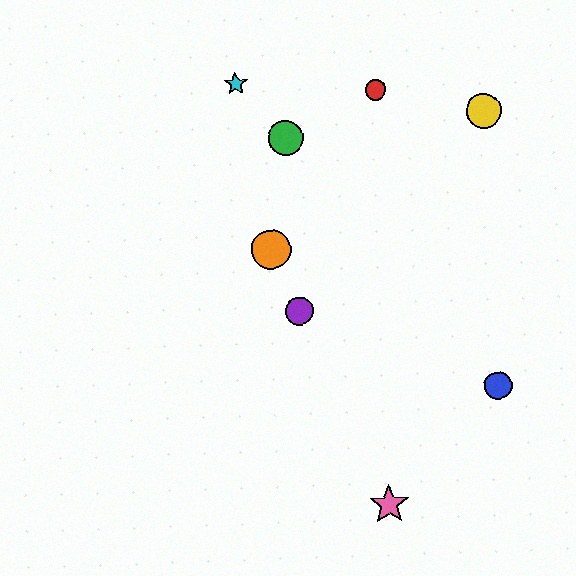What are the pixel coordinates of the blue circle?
The blue circle is at (498, 386).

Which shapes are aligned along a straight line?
The purple circle, the orange circle, the pink star are aligned along a straight line.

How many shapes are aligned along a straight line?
3 shapes (the purple circle, the orange circle, the pink star) are aligned along a straight line.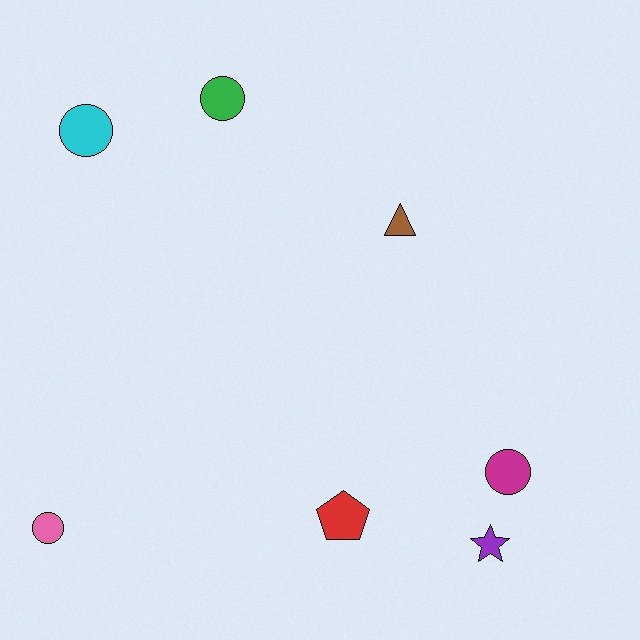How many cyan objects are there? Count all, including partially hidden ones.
There is 1 cyan object.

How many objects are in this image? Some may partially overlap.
There are 7 objects.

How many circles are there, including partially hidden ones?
There are 4 circles.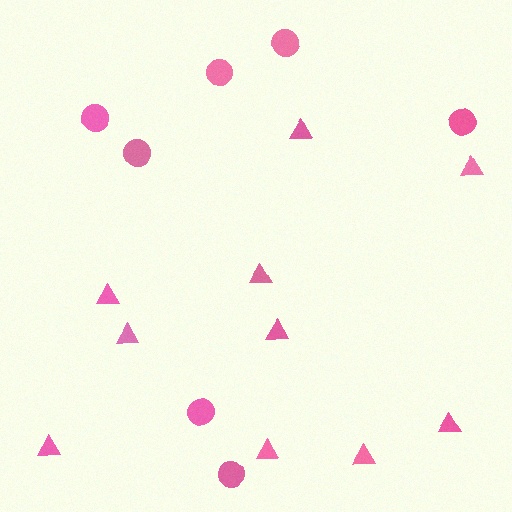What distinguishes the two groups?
There are 2 groups: one group of triangles (10) and one group of circles (7).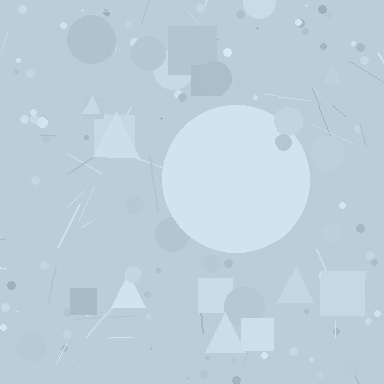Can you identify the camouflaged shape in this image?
The camouflaged shape is a circle.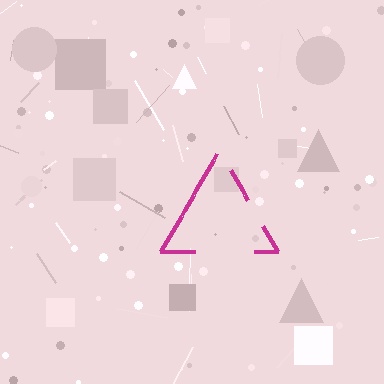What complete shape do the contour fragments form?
The contour fragments form a triangle.